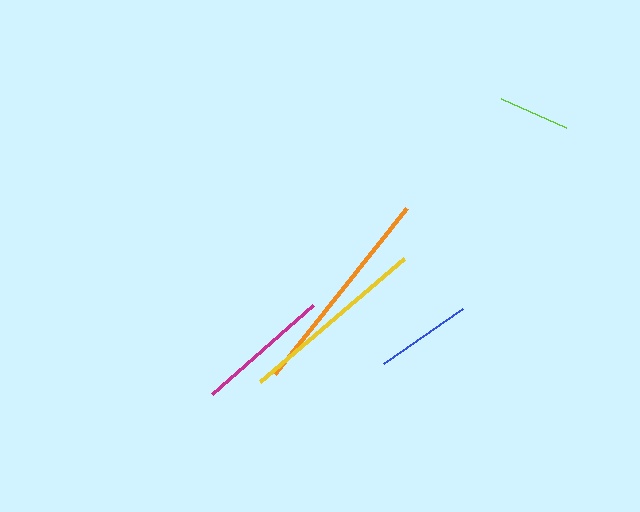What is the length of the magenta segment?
The magenta segment is approximately 135 pixels long.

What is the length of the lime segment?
The lime segment is approximately 72 pixels long.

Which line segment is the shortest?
The lime line is the shortest at approximately 72 pixels.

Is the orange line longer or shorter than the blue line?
The orange line is longer than the blue line.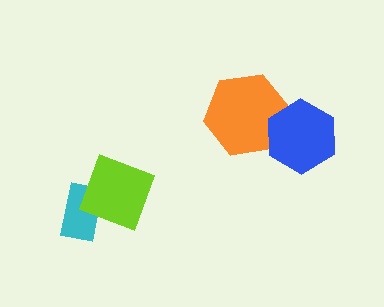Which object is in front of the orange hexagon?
The blue hexagon is in front of the orange hexagon.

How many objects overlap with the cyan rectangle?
1 object overlaps with the cyan rectangle.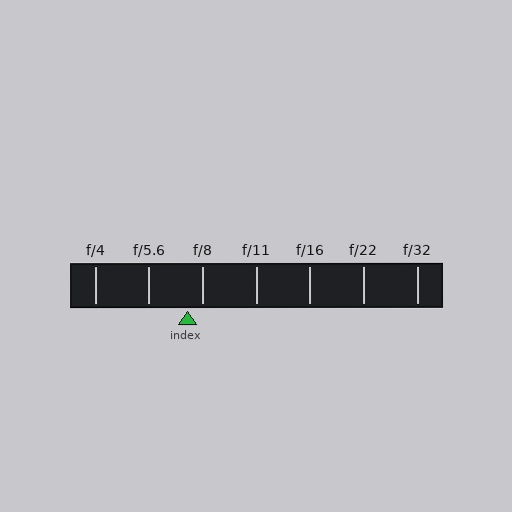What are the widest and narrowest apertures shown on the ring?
The widest aperture shown is f/4 and the narrowest is f/32.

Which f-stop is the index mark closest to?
The index mark is closest to f/8.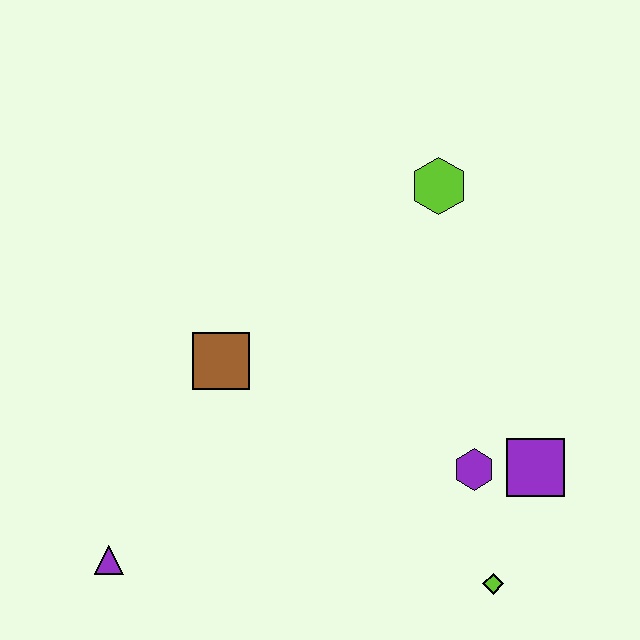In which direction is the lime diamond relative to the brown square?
The lime diamond is to the right of the brown square.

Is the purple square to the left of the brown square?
No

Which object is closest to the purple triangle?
The brown square is closest to the purple triangle.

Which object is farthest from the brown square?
The lime diamond is farthest from the brown square.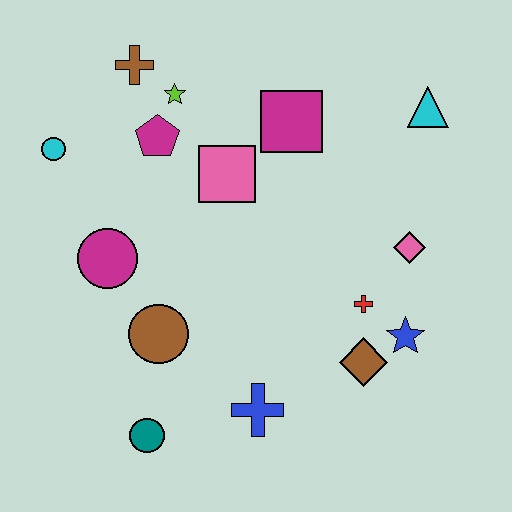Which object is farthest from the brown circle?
The cyan triangle is farthest from the brown circle.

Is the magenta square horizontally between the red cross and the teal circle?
Yes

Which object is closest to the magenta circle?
The brown circle is closest to the magenta circle.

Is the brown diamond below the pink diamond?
Yes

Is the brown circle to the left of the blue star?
Yes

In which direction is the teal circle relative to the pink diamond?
The teal circle is to the left of the pink diamond.